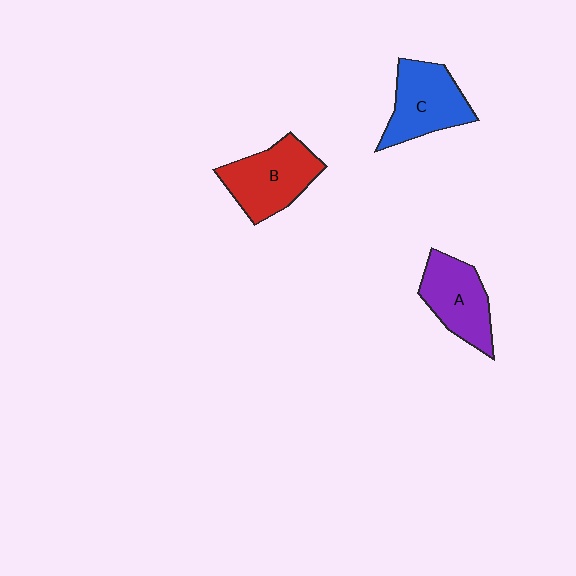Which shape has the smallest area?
Shape A (purple).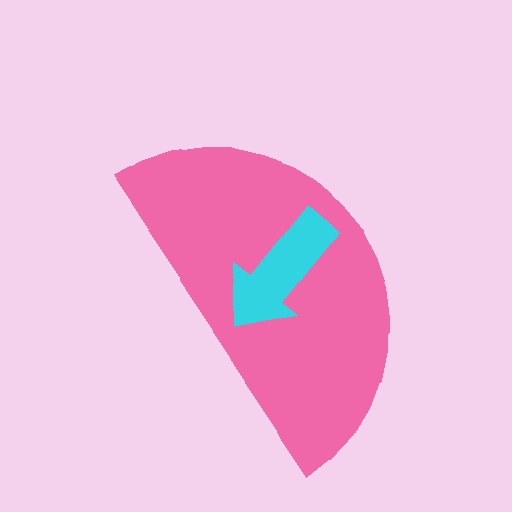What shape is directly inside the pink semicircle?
The cyan arrow.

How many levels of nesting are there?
2.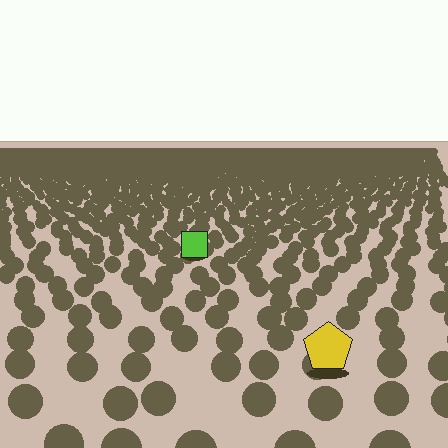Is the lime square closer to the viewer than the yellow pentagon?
No. The yellow pentagon is closer — you can tell from the texture gradient: the ground texture is coarser near it.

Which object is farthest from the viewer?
The lime square is farthest from the viewer. It appears smaller and the ground texture around it is denser.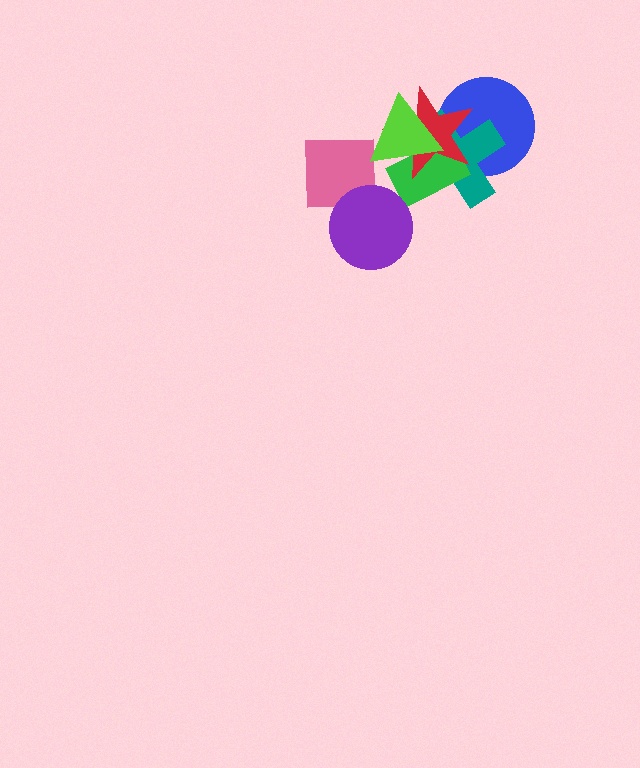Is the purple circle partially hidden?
No, no other shape covers it.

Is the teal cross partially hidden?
Yes, it is partially covered by another shape.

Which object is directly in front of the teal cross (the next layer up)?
The green rectangle is directly in front of the teal cross.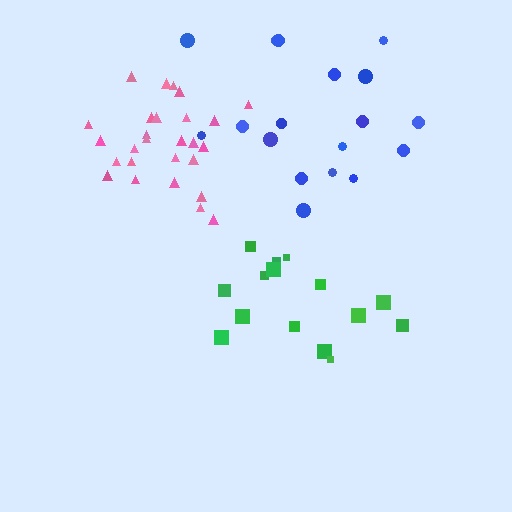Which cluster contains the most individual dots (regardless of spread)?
Pink (27).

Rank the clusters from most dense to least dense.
pink, green, blue.